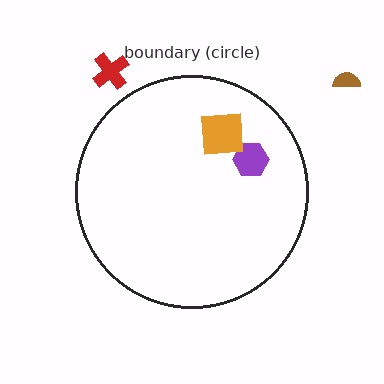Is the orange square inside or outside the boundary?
Inside.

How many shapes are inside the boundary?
2 inside, 2 outside.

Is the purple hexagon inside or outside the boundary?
Inside.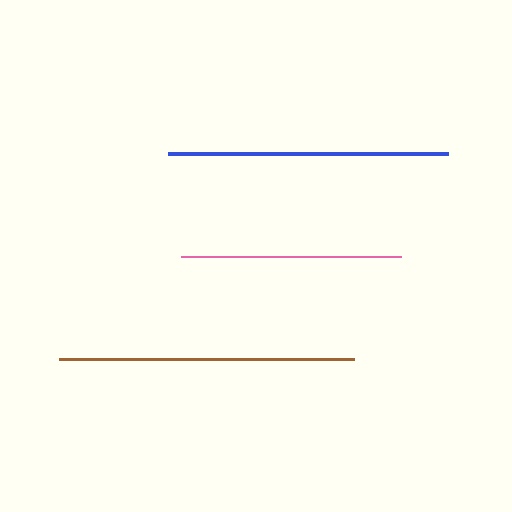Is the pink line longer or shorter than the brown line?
The brown line is longer than the pink line.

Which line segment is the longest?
The brown line is the longest at approximately 295 pixels.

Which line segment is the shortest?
The pink line is the shortest at approximately 219 pixels.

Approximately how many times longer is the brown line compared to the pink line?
The brown line is approximately 1.3 times the length of the pink line.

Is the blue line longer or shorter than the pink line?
The blue line is longer than the pink line.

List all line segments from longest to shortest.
From longest to shortest: brown, blue, pink.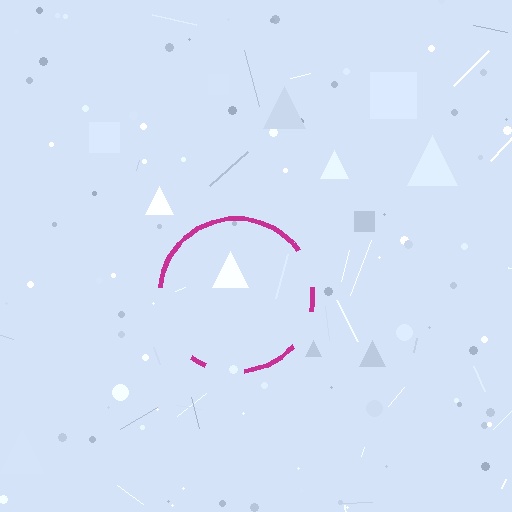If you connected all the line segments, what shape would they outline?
They would outline a circle.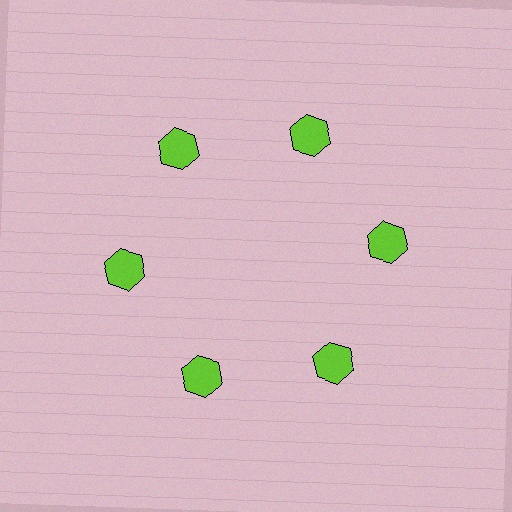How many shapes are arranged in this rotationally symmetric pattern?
There are 6 shapes, arranged in 6 groups of 1.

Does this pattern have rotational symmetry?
Yes, this pattern has 6-fold rotational symmetry. It looks the same after rotating 60 degrees around the center.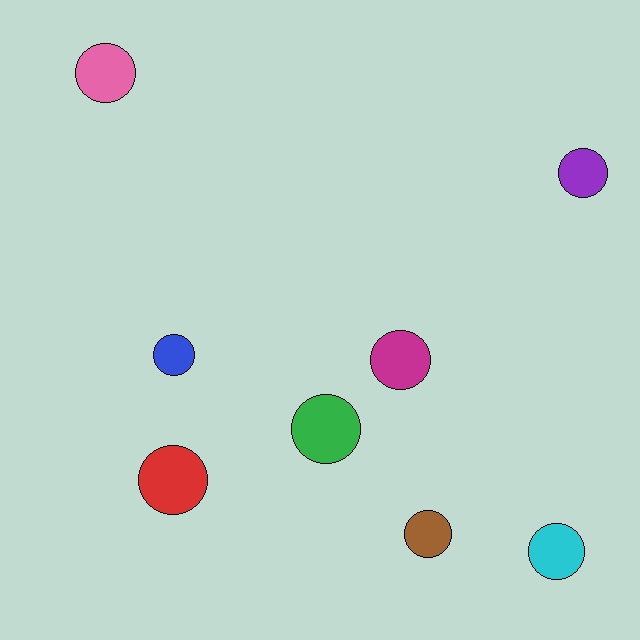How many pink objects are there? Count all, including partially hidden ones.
There is 1 pink object.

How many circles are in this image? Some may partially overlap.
There are 8 circles.